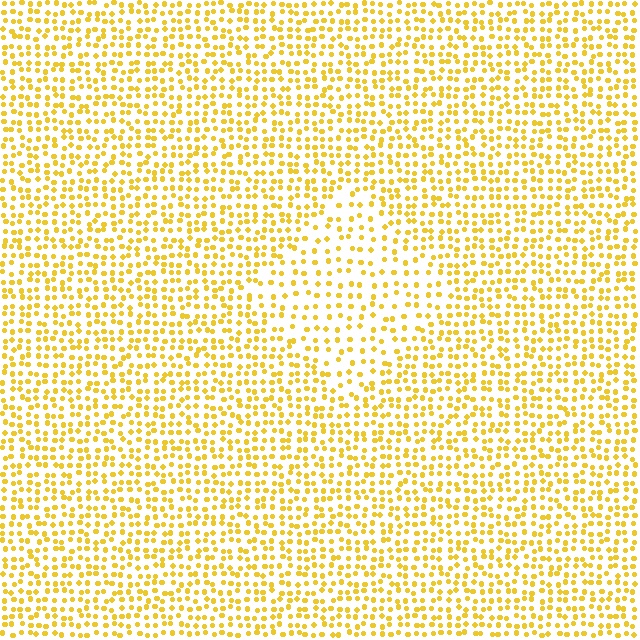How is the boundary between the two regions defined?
The boundary is defined by a change in element density (approximately 1.8x ratio). All elements are the same color, size, and shape.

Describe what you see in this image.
The image contains small yellow elements arranged at two different densities. A diamond-shaped region is visible where the elements are less densely packed than the surrounding area.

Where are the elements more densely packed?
The elements are more densely packed outside the diamond boundary.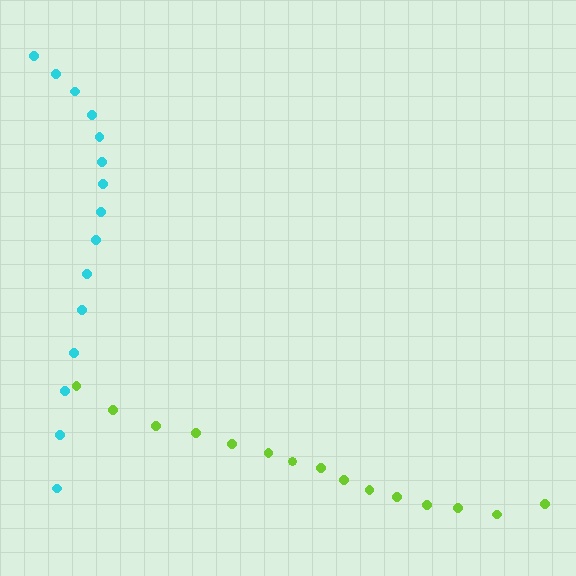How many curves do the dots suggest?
There are 2 distinct paths.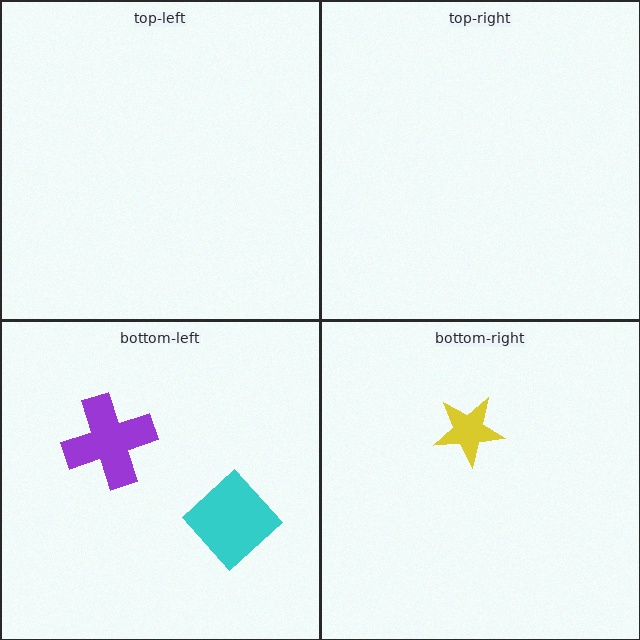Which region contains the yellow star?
The bottom-right region.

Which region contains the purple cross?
The bottom-left region.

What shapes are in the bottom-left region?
The purple cross, the cyan diamond.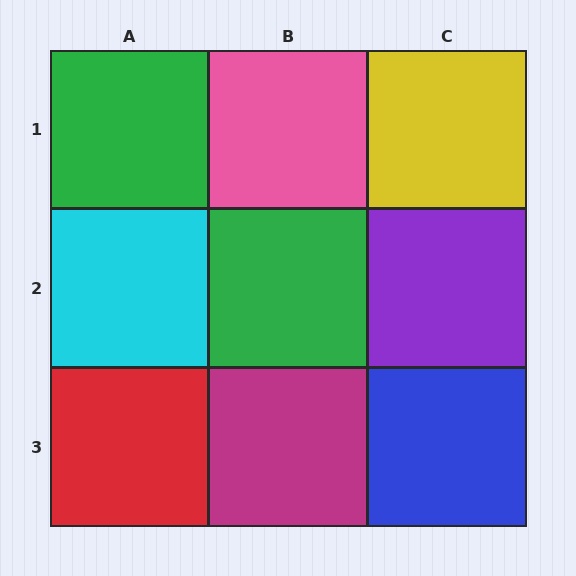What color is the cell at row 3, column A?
Red.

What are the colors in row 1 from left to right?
Green, pink, yellow.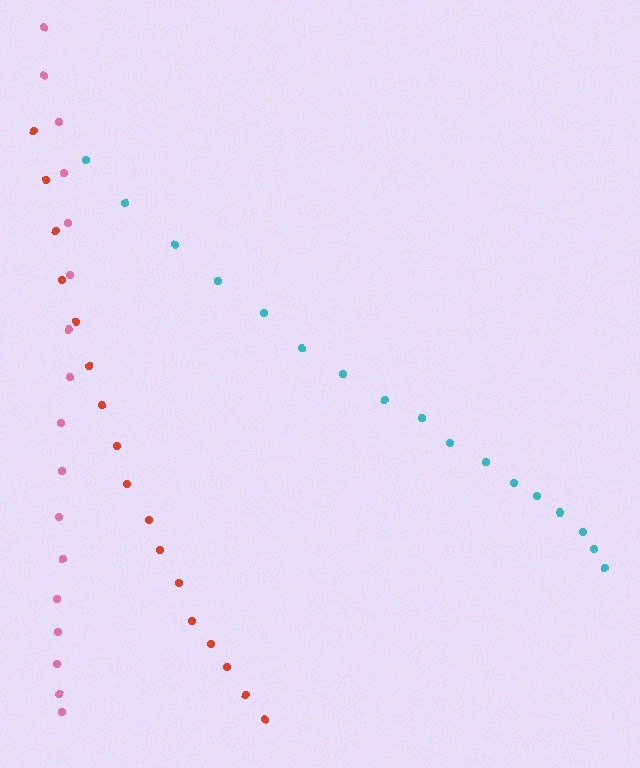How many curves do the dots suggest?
There are 3 distinct paths.